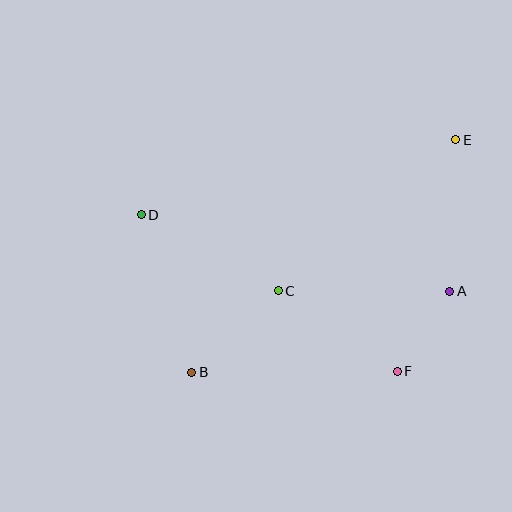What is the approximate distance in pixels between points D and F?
The distance between D and F is approximately 300 pixels.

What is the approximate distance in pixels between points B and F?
The distance between B and F is approximately 205 pixels.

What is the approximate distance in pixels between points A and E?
The distance between A and E is approximately 152 pixels.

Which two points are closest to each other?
Points A and F are closest to each other.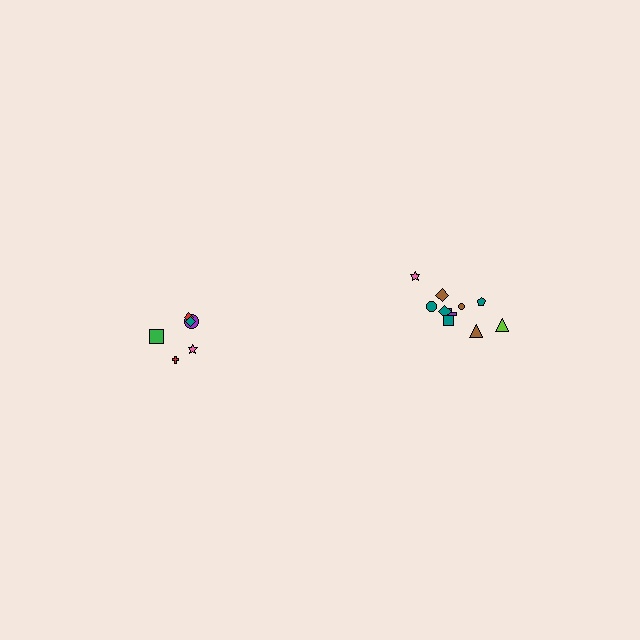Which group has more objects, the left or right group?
The right group.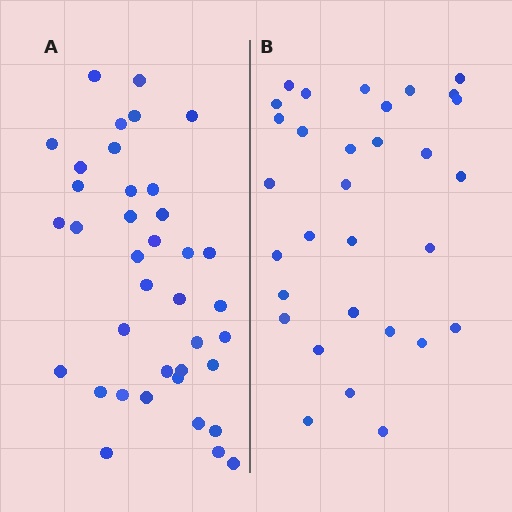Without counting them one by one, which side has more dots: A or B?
Region A (the left region) has more dots.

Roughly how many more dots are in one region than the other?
Region A has roughly 8 or so more dots than region B.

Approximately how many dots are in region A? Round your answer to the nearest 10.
About 40 dots. (The exact count is 38, which rounds to 40.)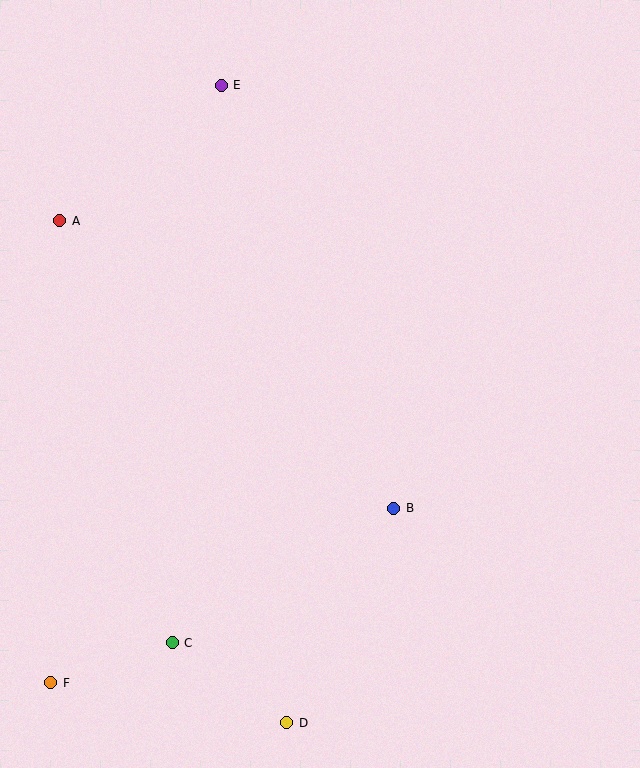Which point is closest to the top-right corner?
Point E is closest to the top-right corner.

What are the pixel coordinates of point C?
Point C is at (172, 643).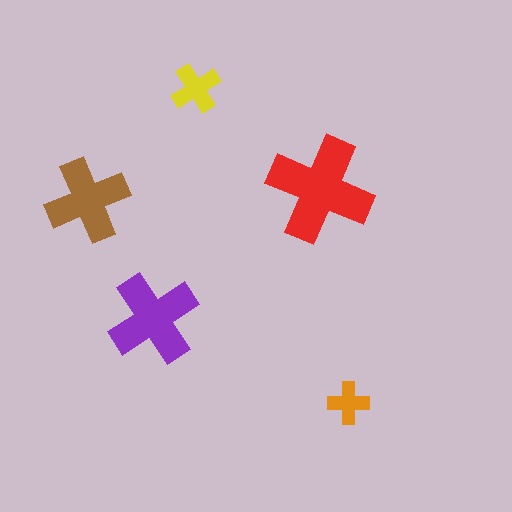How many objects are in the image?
There are 5 objects in the image.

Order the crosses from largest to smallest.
the red one, the purple one, the brown one, the yellow one, the orange one.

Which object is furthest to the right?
The orange cross is rightmost.